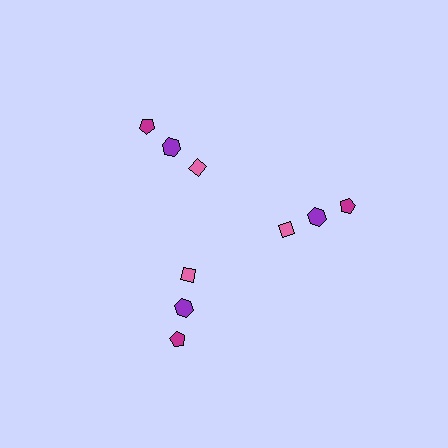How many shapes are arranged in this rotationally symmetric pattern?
There are 9 shapes, arranged in 3 groups of 3.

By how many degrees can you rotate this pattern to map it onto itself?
The pattern maps onto itself every 120 degrees of rotation.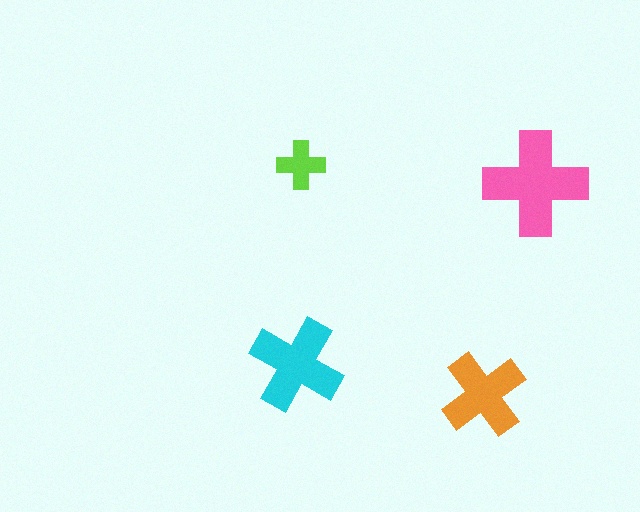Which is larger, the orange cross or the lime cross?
The orange one.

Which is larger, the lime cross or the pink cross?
The pink one.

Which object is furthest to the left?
The cyan cross is leftmost.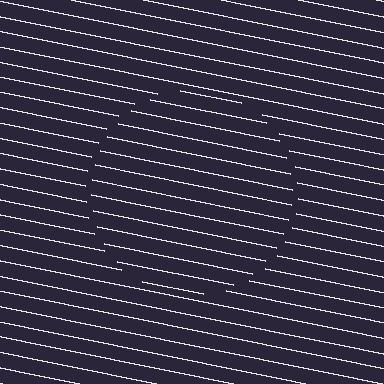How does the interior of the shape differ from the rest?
The interior of the shape contains the same grating, shifted by half a period — the contour is defined by the phase discontinuity where line-ends from the inner and outer gratings abut.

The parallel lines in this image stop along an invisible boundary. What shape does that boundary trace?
An illusory circle. The interior of the shape contains the same grating, shifted by half a period — the contour is defined by the phase discontinuity where line-ends from the inner and outer gratings abut.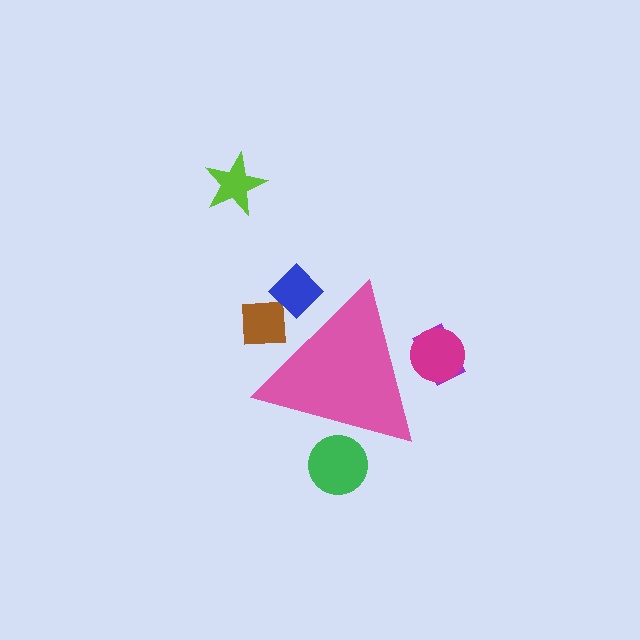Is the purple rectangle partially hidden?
Yes, the purple rectangle is partially hidden behind the pink triangle.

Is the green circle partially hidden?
Yes, the green circle is partially hidden behind the pink triangle.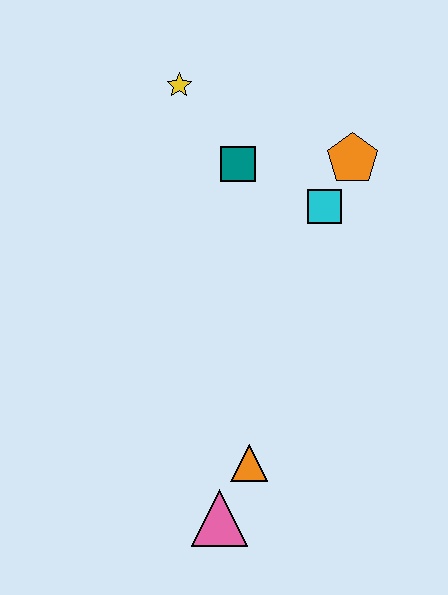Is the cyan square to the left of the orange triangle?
No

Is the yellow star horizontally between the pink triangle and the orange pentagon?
No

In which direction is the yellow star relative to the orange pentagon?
The yellow star is to the left of the orange pentagon.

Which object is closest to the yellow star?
The teal square is closest to the yellow star.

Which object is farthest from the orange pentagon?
The pink triangle is farthest from the orange pentagon.